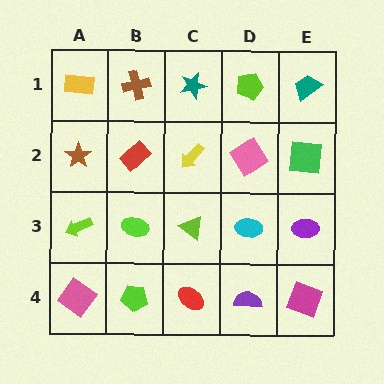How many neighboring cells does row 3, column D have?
4.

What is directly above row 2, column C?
A teal star.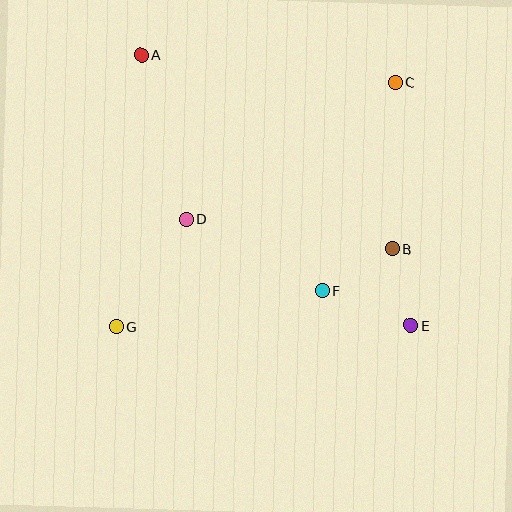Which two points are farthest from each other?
Points A and E are farthest from each other.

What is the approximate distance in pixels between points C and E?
The distance between C and E is approximately 243 pixels.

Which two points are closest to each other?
Points B and E are closest to each other.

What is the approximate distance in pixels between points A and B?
The distance between A and B is approximately 318 pixels.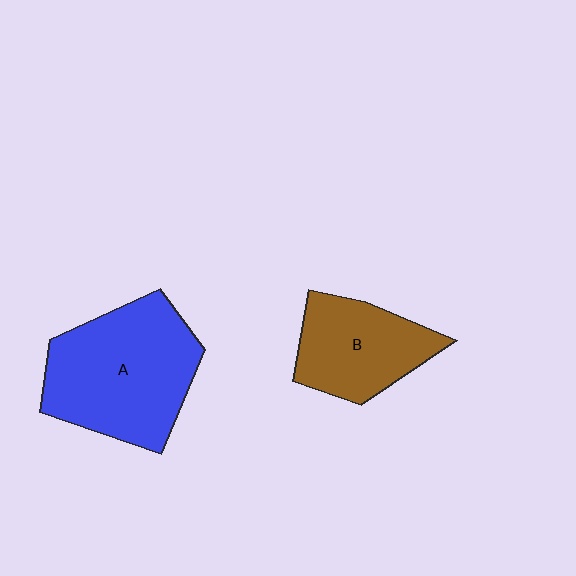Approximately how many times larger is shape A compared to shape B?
Approximately 1.6 times.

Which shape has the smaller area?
Shape B (brown).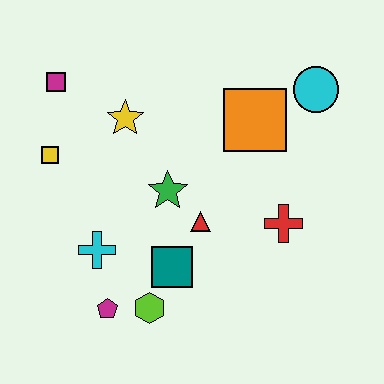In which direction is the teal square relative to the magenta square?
The teal square is below the magenta square.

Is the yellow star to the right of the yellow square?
Yes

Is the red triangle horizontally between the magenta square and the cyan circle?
Yes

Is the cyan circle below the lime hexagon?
No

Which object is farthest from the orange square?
The magenta pentagon is farthest from the orange square.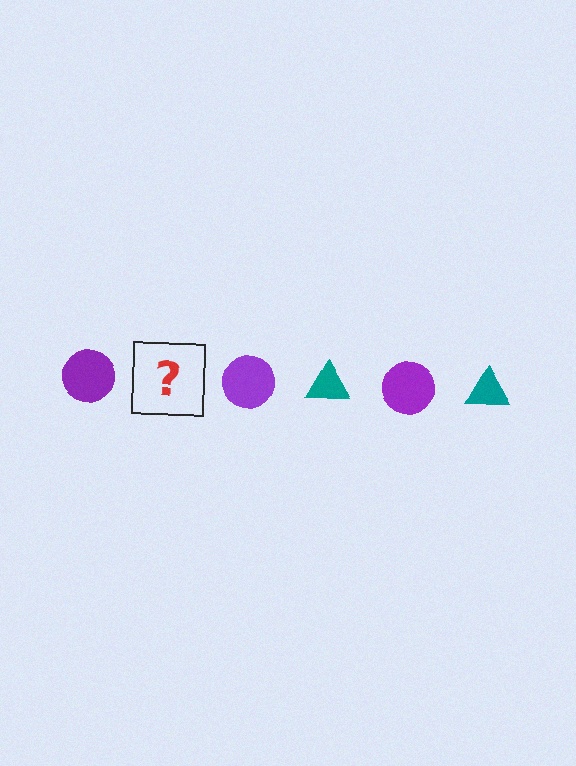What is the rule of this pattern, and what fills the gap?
The rule is that the pattern alternates between purple circle and teal triangle. The gap should be filled with a teal triangle.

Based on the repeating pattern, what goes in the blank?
The blank should be a teal triangle.